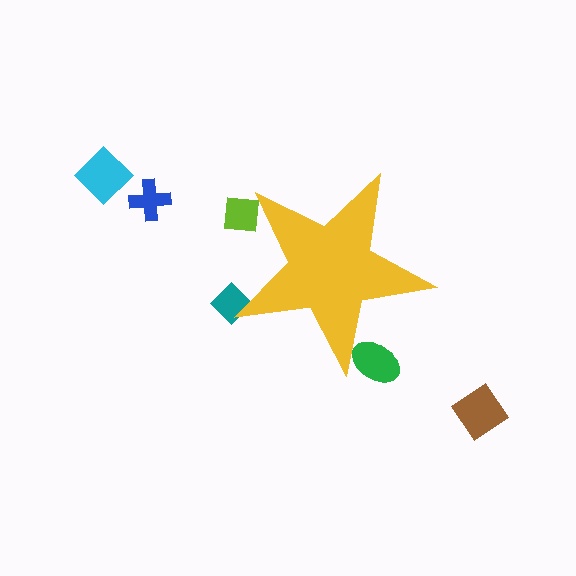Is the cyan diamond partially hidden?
No, the cyan diamond is fully visible.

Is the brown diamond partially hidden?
No, the brown diamond is fully visible.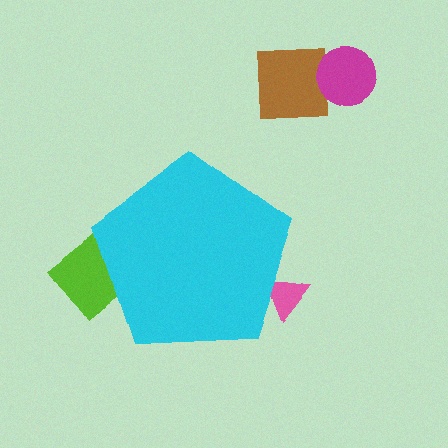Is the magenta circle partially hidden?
No, the magenta circle is fully visible.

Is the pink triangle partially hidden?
Yes, the pink triangle is partially hidden behind the cyan pentagon.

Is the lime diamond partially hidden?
Yes, the lime diamond is partially hidden behind the cyan pentagon.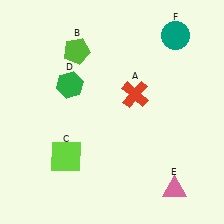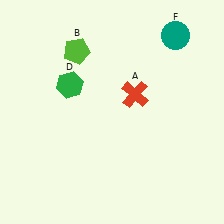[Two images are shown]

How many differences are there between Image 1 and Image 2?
There are 2 differences between the two images.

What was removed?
The lime square (C), the pink triangle (E) were removed in Image 2.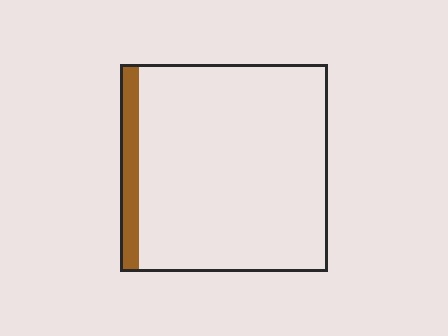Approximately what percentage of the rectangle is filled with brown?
Approximately 10%.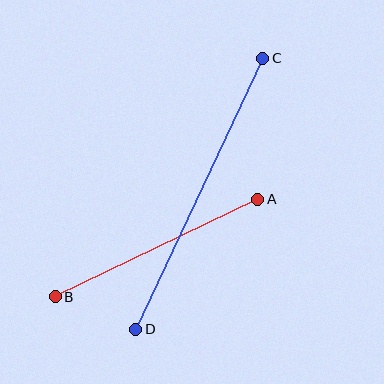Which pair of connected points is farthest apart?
Points C and D are farthest apart.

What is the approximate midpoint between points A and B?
The midpoint is at approximately (157, 248) pixels.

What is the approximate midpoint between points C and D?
The midpoint is at approximately (199, 194) pixels.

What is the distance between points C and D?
The distance is approximately 299 pixels.